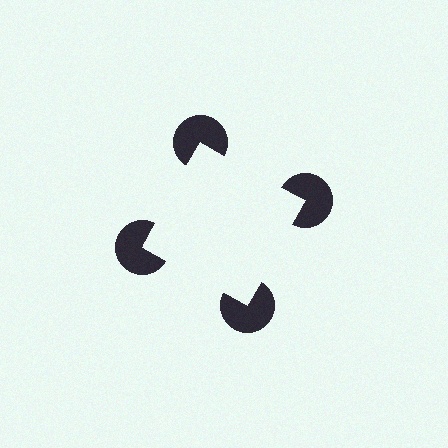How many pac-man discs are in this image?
There are 4 — one at each vertex of the illusory square.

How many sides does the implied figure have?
4 sides.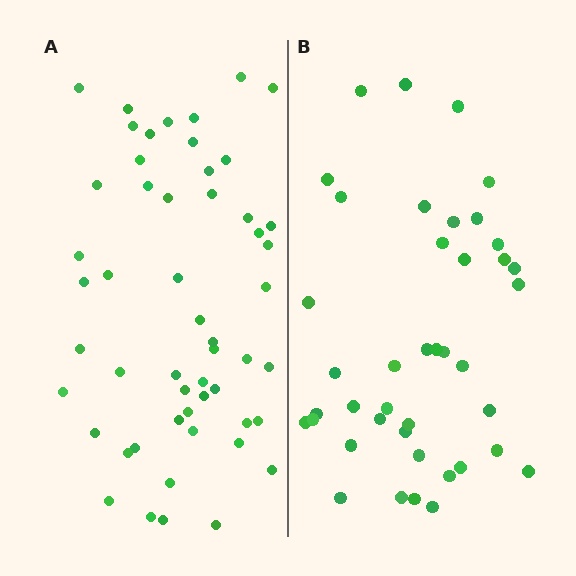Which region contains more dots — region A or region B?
Region A (the left region) has more dots.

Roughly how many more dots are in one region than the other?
Region A has roughly 12 or so more dots than region B.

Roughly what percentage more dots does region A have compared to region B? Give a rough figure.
About 30% more.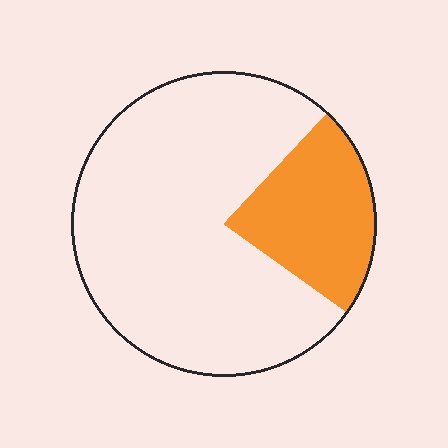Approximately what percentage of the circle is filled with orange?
Approximately 25%.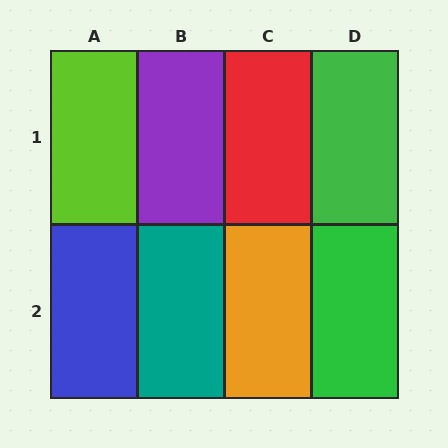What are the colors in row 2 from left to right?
Blue, teal, orange, green.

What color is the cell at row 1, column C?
Red.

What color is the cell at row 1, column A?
Lime.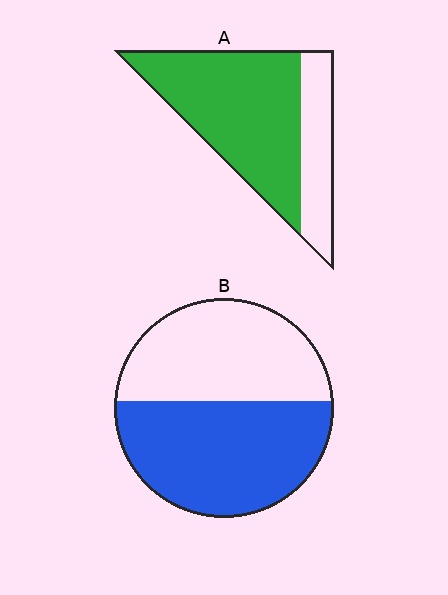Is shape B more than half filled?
Yes.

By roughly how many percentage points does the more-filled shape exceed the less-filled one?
By roughly 20 percentage points (A over B).